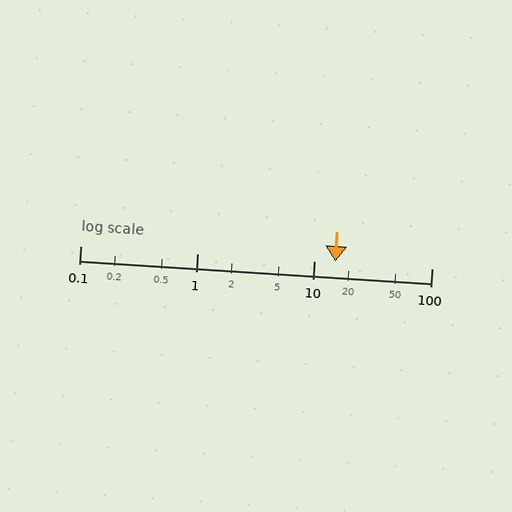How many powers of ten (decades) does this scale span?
The scale spans 3 decades, from 0.1 to 100.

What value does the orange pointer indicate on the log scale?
The pointer indicates approximately 15.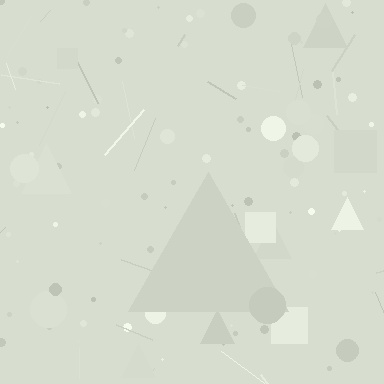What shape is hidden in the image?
A triangle is hidden in the image.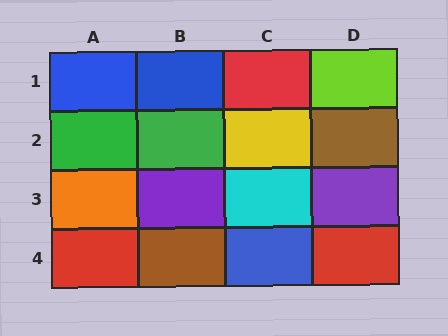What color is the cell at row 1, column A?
Blue.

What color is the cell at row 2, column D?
Brown.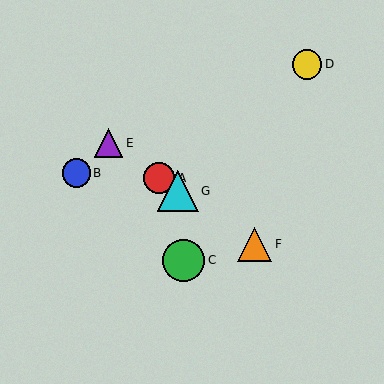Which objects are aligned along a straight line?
Objects A, E, F, G are aligned along a straight line.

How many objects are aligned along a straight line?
4 objects (A, E, F, G) are aligned along a straight line.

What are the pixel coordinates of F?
Object F is at (255, 244).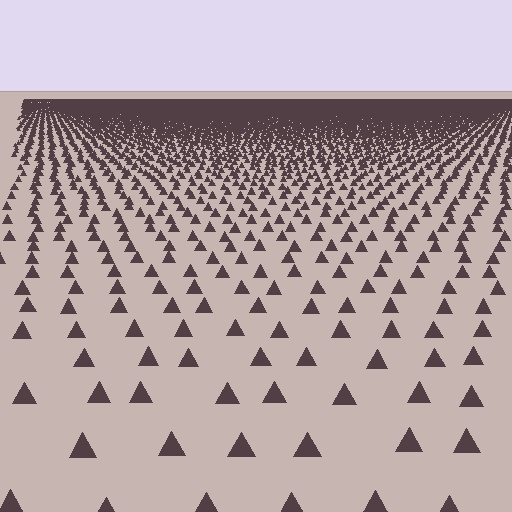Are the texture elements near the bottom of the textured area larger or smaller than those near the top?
Larger. Near the bottom, elements are closer to the viewer and appear at a bigger on-screen size.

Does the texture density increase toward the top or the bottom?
Density increases toward the top.